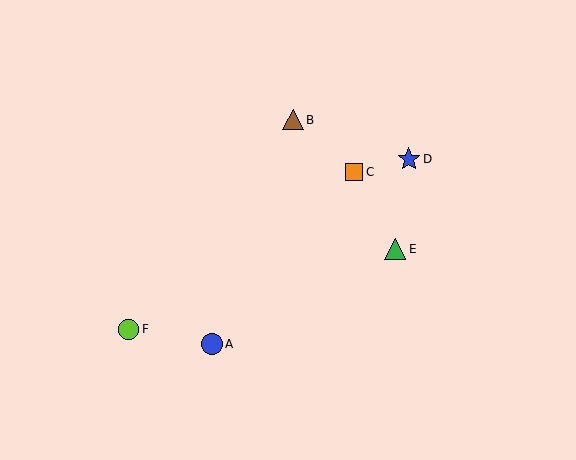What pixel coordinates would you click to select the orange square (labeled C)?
Click at (354, 172) to select the orange square C.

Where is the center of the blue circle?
The center of the blue circle is at (212, 344).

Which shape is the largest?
The blue star (labeled D) is the largest.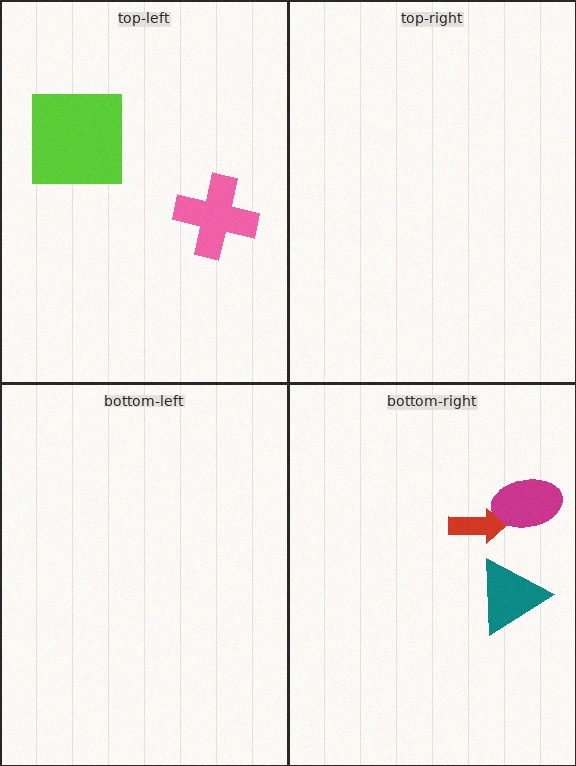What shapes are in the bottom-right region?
The magenta ellipse, the red arrow, the teal triangle.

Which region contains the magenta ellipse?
The bottom-right region.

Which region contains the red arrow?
The bottom-right region.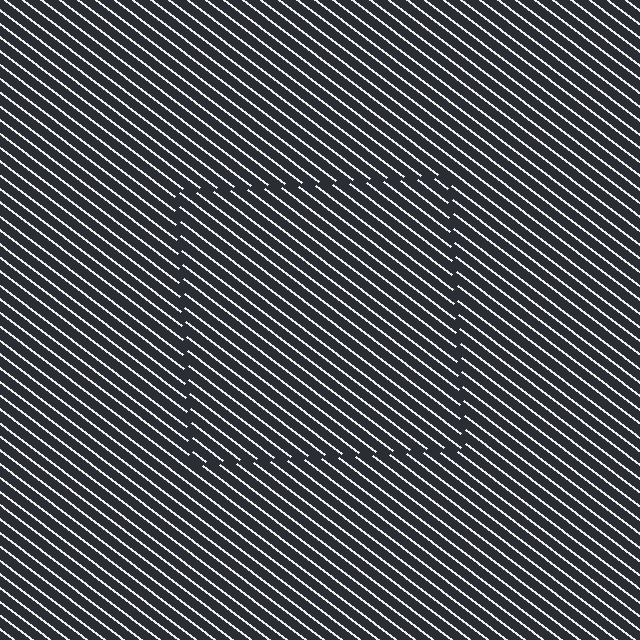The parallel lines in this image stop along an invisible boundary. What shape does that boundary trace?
An illusory square. The interior of the shape contains the same grating, shifted by half a period — the contour is defined by the phase discontinuity where line-ends from the inner and outer gratings abut.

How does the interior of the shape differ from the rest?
The interior of the shape contains the same grating, shifted by half a period — the contour is defined by the phase discontinuity where line-ends from the inner and outer gratings abut.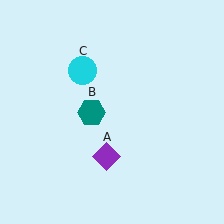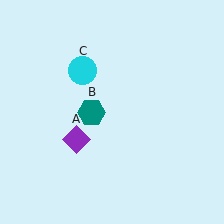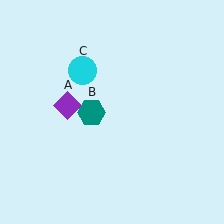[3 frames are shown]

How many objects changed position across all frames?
1 object changed position: purple diamond (object A).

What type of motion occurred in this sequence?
The purple diamond (object A) rotated clockwise around the center of the scene.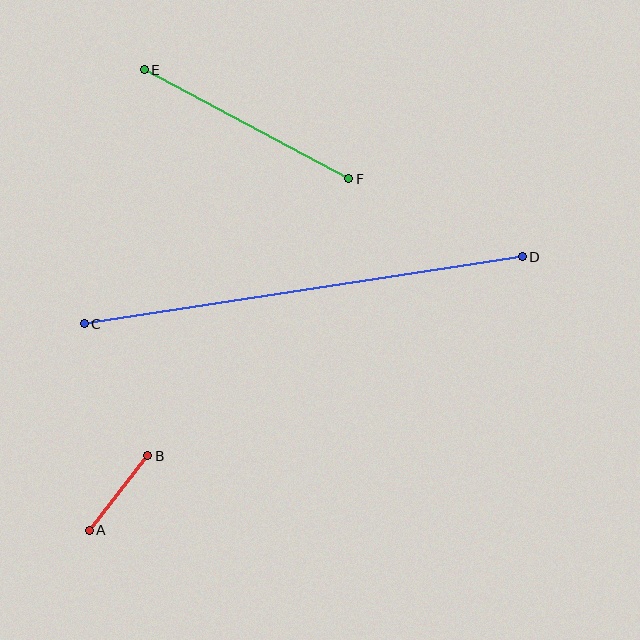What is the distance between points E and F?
The distance is approximately 232 pixels.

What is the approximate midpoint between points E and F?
The midpoint is at approximately (247, 124) pixels.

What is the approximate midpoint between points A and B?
The midpoint is at approximately (118, 493) pixels.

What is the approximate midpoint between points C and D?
The midpoint is at approximately (303, 290) pixels.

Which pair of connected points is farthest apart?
Points C and D are farthest apart.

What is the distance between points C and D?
The distance is approximately 443 pixels.